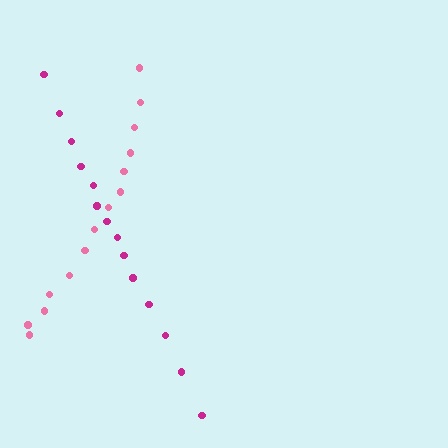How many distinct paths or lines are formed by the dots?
There are 2 distinct paths.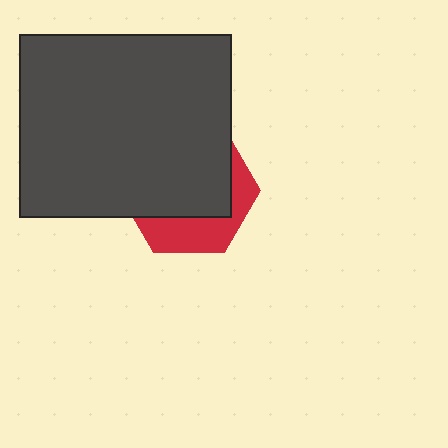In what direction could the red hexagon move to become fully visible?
The red hexagon could move down. That would shift it out from behind the dark gray rectangle entirely.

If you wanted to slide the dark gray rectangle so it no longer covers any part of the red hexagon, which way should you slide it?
Slide it up — that is the most direct way to separate the two shapes.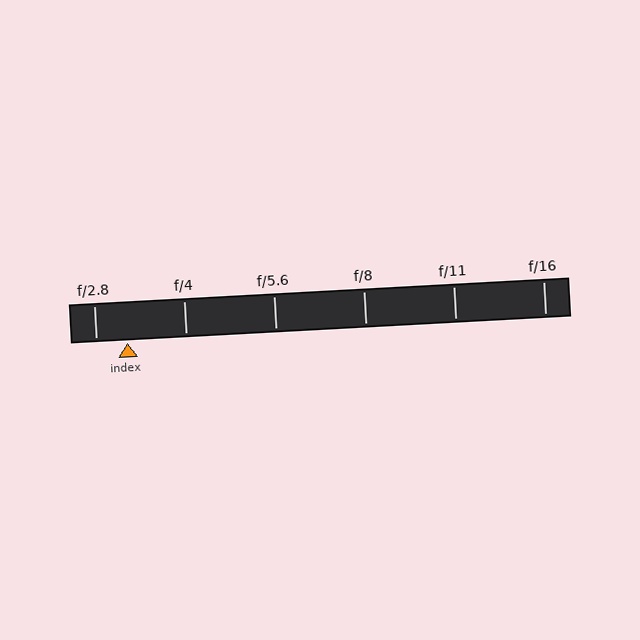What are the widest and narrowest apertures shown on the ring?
The widest aperture shown is f/2.8 and the narrowest is f/16.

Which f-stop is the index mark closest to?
The index mark is closest to f/2.8.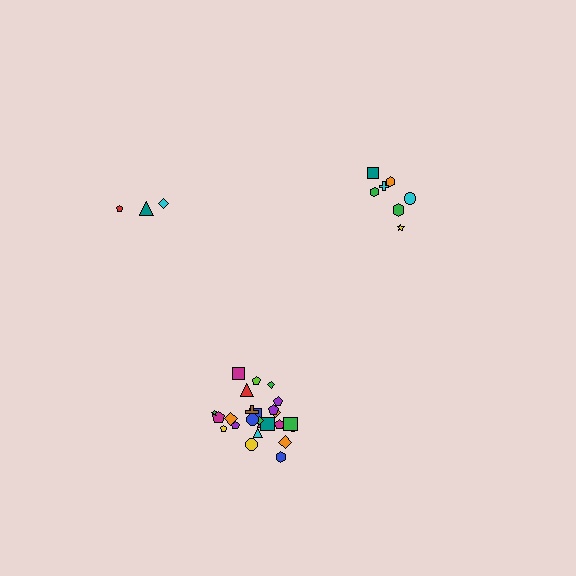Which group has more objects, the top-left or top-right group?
The top-right group.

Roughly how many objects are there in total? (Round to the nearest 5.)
Roughly 35 objects in total.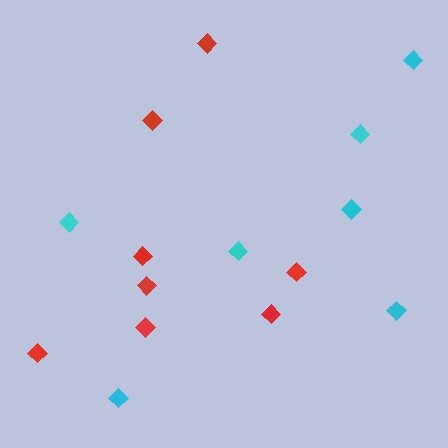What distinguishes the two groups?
There are 2 groups: one group of cyan diamonds (7) and one group of red diamonds (8).